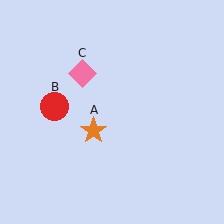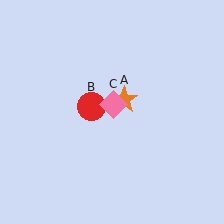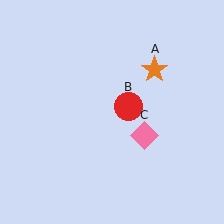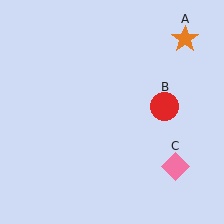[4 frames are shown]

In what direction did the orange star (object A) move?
The orange star (object A) moved up and to the right.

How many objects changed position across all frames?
3 objects changed position: orange star (object A), red circle (object B), pink diamond (object C).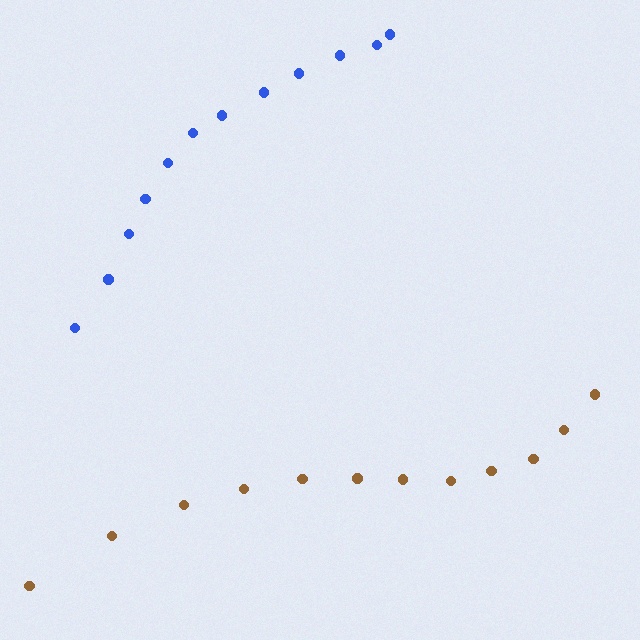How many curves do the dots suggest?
There are 2 distinct paths.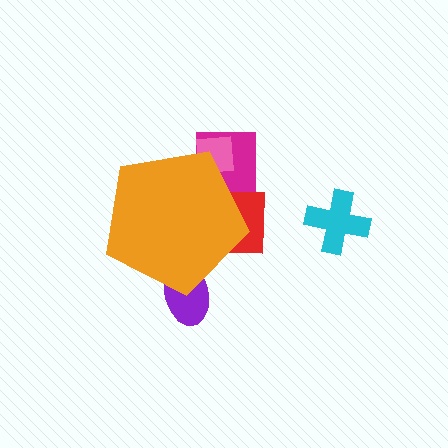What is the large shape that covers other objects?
An orange pentagon.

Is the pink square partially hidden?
Yes, the pink square is partially hidden behind the orange pentagon.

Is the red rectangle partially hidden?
Yes, the red rectangle is partially hidden behind the orange pentagon.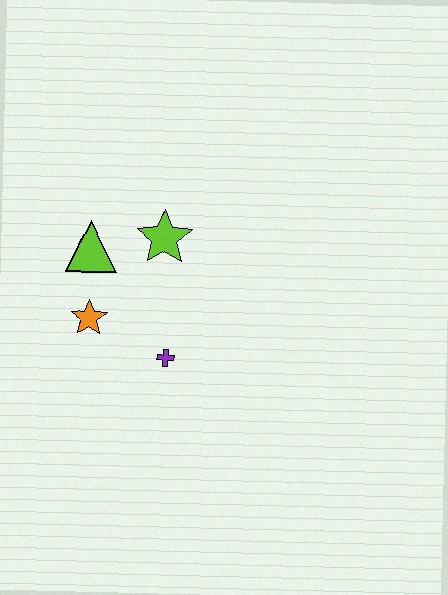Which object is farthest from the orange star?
The lime star is farthest from the orange star.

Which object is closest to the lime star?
The lime triangle is closest to the lime star.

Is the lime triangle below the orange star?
No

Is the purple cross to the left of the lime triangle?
No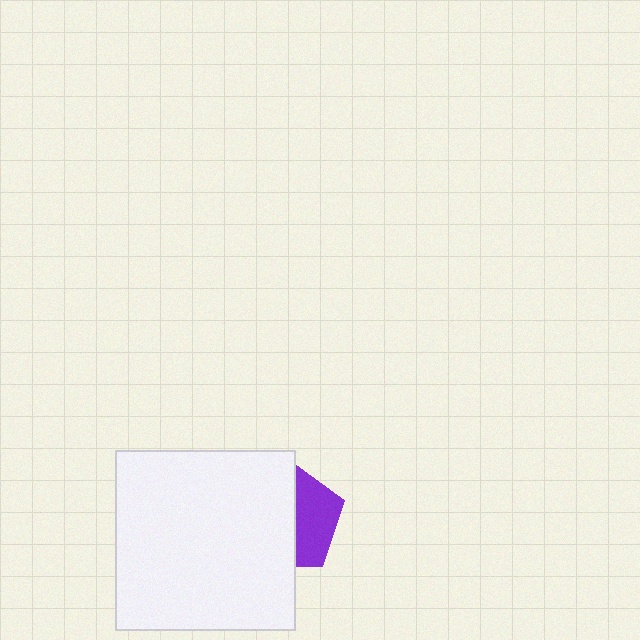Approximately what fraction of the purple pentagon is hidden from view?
Roughly 59% of the purple pentagon is hidden behind the white square.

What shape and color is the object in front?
The object in front is a white square.